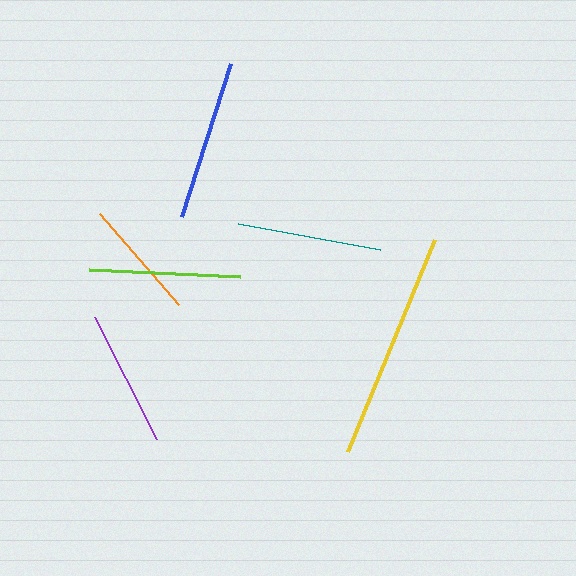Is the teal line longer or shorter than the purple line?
The teal line is longer than the purple line.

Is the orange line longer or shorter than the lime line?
The lime line is longer than the orange line.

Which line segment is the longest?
The yellow line is the longest at approximately 230 pixels.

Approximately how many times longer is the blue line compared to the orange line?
The blue line is approximately 1.3 times the length of the orange line.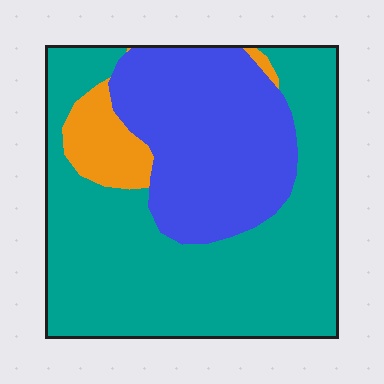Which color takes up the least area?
Orange, at roughly 10%.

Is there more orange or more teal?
Teal.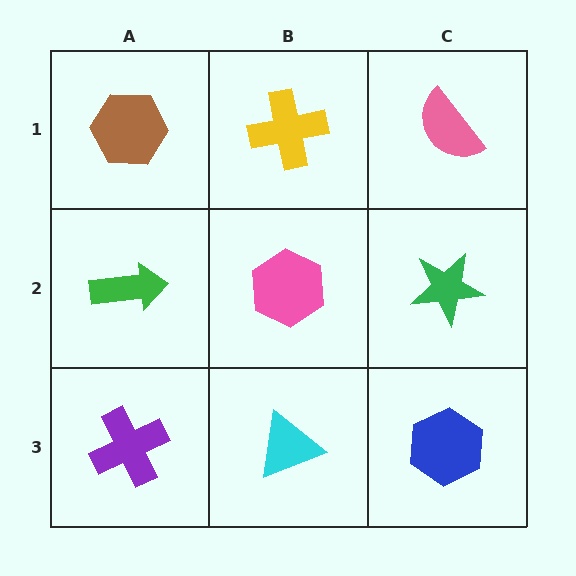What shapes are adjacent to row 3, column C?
A green star (row 2, column C), a cyan triangle (row 3, column B).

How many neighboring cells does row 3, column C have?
2.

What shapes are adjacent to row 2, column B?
A yellow cross (row 1, column B), a cyan triangle (row 3, column B), a green arrow (row 2, column A), a green star (row 2, column C).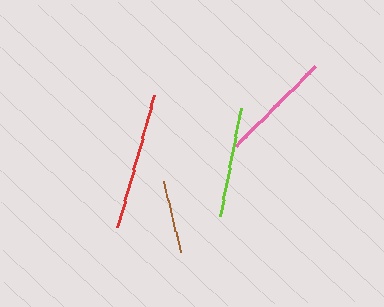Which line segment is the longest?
The red line is the longest at approximately 136 pixels.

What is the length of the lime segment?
The lime segment is approximately 110 pixels long.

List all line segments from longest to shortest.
From longest to shortest: red, pink, lime, brown.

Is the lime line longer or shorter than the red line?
The red line is longer than the lime line.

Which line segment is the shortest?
The brown line is the shortest at approximately 75 pixels.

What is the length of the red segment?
The red segment is approximately 136 pixels long.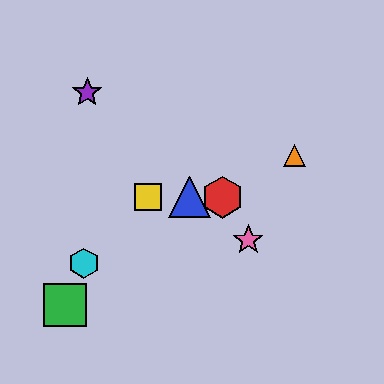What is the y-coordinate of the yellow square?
The yellow square is at y≈197.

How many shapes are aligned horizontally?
3 shapes (the red hexagon, the blue triangle, the yellow square) are aligned horizontally.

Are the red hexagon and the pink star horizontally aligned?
No, the red hexagon is at y≈197 and the pink star is at y≈240.